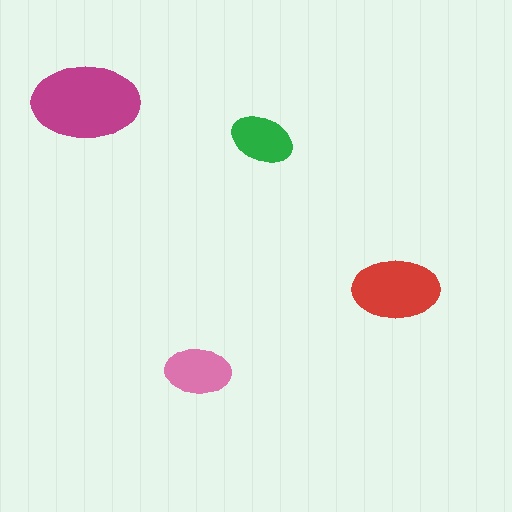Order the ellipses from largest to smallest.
the magenta one, the red one, the pink one, the green one.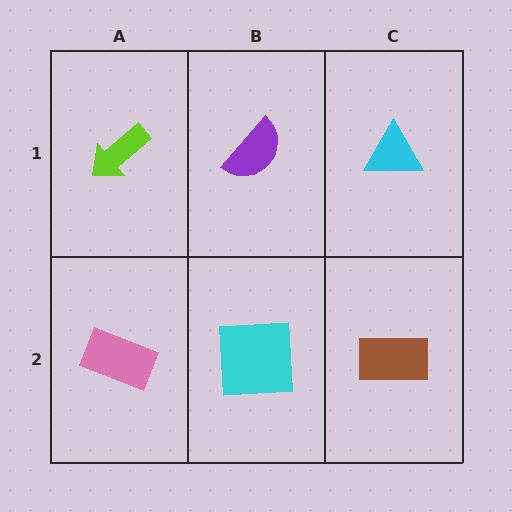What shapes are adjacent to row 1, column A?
A pink rectangle (row 2, column A), a purple semicircle (row 1, column B).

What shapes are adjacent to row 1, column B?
A cyan square (row 2, column B), a lime arrow (row 1, column A), a cyan triangle (row 1, column C).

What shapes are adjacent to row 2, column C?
A cyan triangle (row 1, column C), a cyan square (row 2, column B).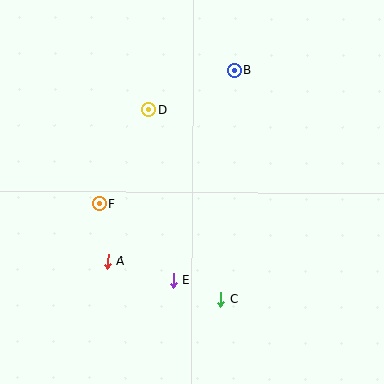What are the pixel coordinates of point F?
Point F is at (99, 204).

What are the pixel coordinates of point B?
Point B is at (234, 70).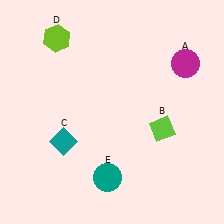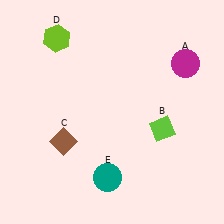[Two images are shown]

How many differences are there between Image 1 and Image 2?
There is 1 difference between the two images.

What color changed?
The diamond (C) changed from teal in Image 1 to brown in Image 2.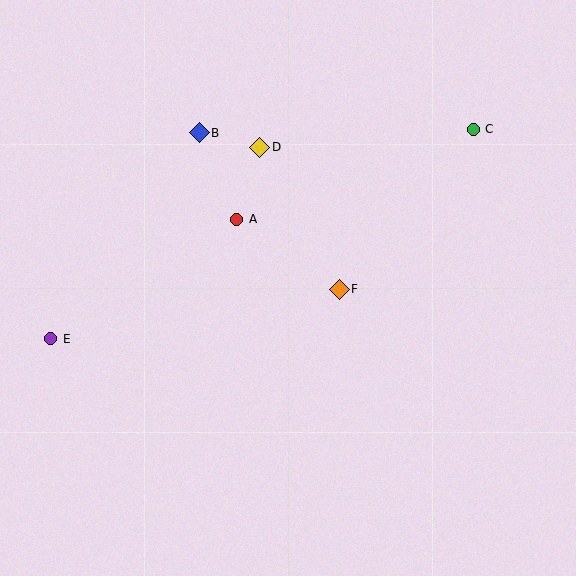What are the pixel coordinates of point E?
Point E is at (51, 339).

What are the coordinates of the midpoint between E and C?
The midpoint between E and C is at (262, 234).